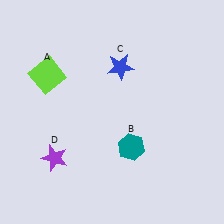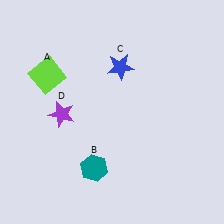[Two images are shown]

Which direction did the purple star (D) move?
The purple star (D) moved up.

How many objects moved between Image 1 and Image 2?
2 objects moved between the two images.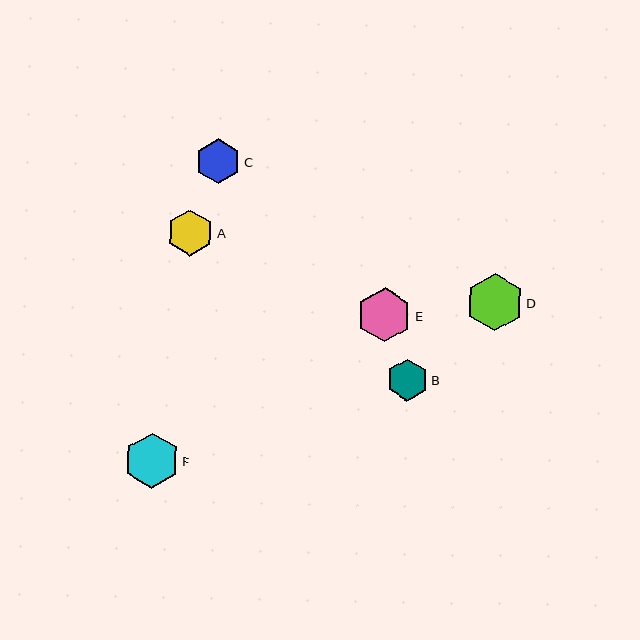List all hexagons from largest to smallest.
From largest to smallest: D, F, E, A, C, B.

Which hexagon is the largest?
Hexagon D is the largest with a size of approximately 57 pixels.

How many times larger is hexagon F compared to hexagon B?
Hexagon F is approximately 1.3 times the size of hexagon B.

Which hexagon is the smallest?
Hexagon B is the smallest with a size of approximately 42 pixels.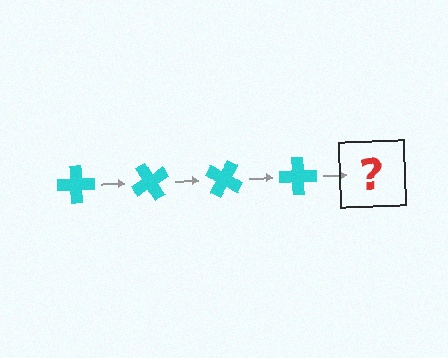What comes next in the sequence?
The next element should be a cyan cross rotated 240 degrees.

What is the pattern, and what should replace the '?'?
The pattern is that the cross rotates 60 degrees each step. The '?' should be a cyan cross rotated 240 degrees.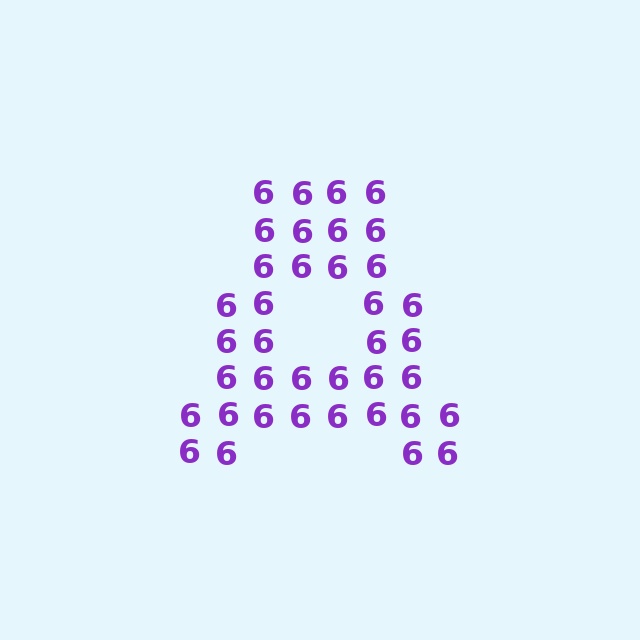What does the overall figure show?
The overall figure shows the letter A.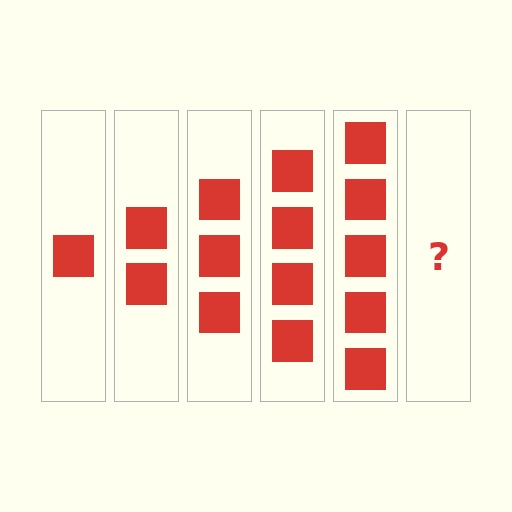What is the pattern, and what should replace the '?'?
The pattern is that each step adds one more square. The '?' should be 6 squares.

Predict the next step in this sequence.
The next step is 6 squares.